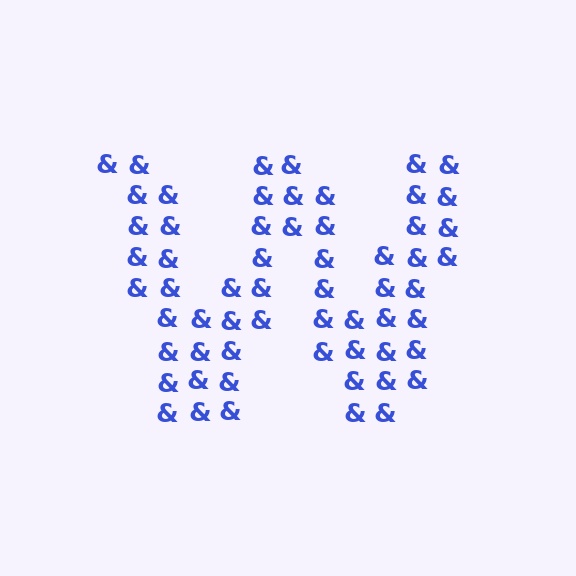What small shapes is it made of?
It is made of small ampersands.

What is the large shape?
The large shape is the letter W.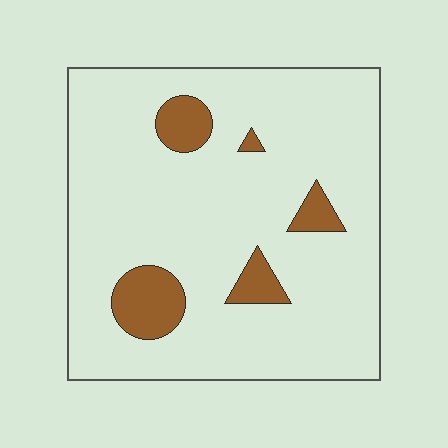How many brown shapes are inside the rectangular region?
5.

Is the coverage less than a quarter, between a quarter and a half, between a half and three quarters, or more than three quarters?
Less than a quarter.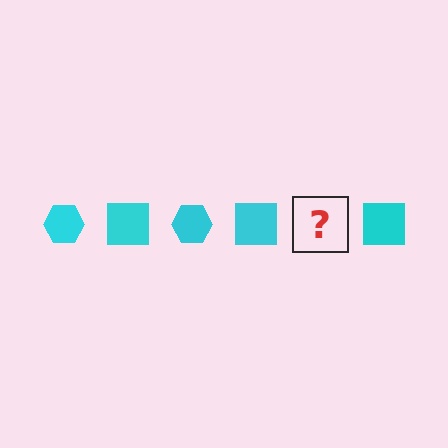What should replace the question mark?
The question mark should be replaced with a cyan hexagon.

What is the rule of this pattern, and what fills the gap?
The rule is that the pattern cycles through hexagon, square shapes in cyan. The gap should be filled with a cyan hexagon.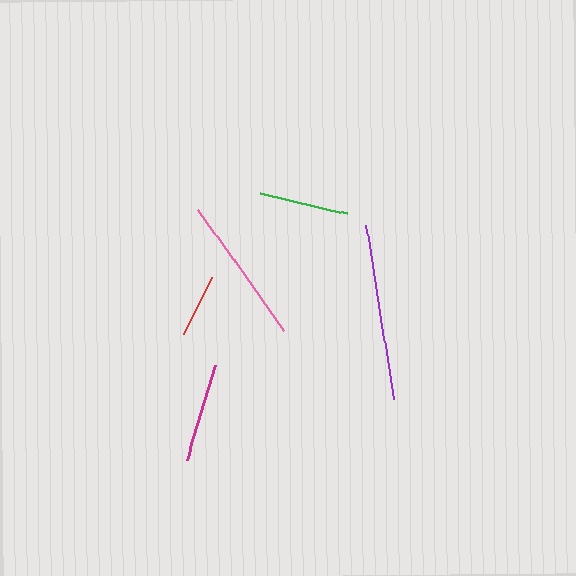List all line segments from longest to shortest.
From longest to shortest: purple, pink, magenta, green, red.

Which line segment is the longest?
The purple line is the longest at approximately 177 pixels.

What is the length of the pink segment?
The pink segment is approximately 149 pixels long.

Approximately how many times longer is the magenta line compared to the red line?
The magenta line is approximately 1.6 times the length of the red line.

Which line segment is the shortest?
The red line is the shortest at approximately 63 pixels.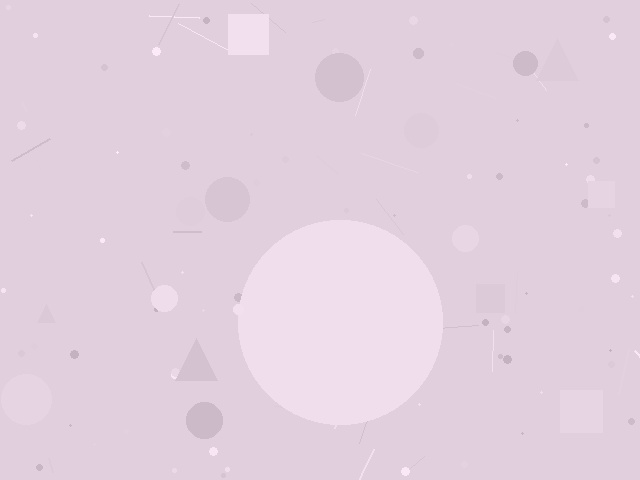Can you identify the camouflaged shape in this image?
The camouflaged shape is a circle.